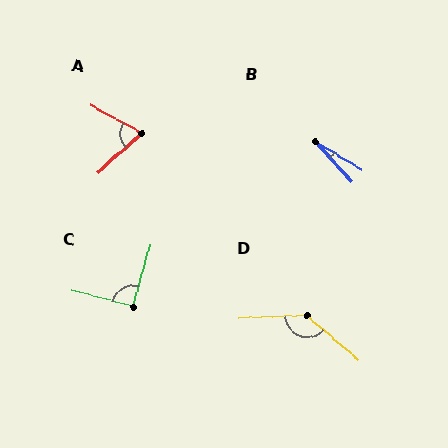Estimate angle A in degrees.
Approximately 70 degrees.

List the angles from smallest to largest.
B (17°), A (70°), C (91°), D (136°).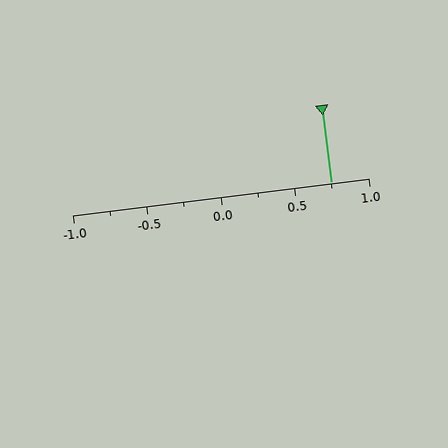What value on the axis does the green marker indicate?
The marker indicates approximately 0.75.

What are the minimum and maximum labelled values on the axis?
The axis runs from -1.0 to 1.0.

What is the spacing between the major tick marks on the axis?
The major ticks are spaced 0.5 apart.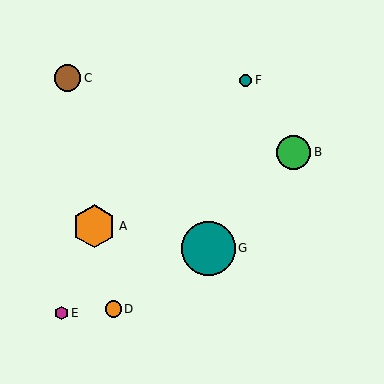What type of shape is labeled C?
Shape C is a brown circle.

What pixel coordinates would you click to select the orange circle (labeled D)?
Click at (113, 309) to select the orange circle D.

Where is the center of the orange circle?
The center of the orange circle is at (113, 309).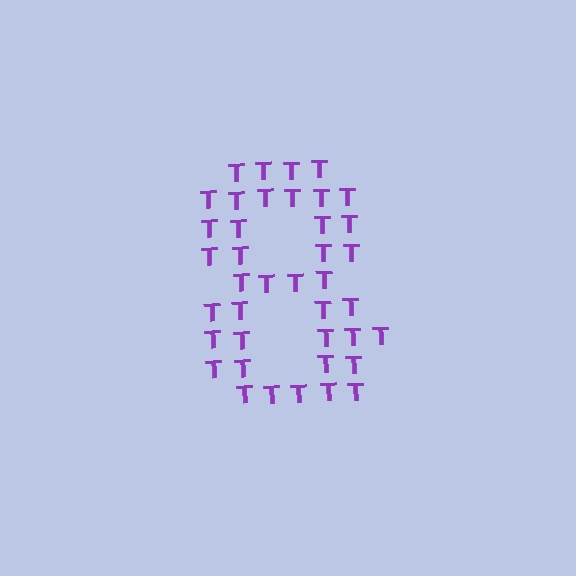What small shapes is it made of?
It is made of small letter T's.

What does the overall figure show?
The overall figure shows the digit 8.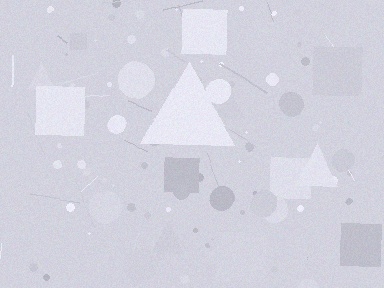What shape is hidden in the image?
A triangle is hidden in the image.